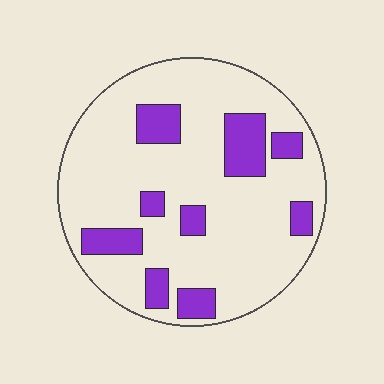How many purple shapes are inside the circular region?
9.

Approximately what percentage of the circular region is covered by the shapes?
Approximately 20%.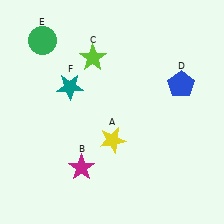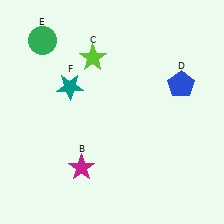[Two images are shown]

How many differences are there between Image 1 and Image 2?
There is 1 difference between the two images.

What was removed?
The yellow star (A) was removed in Image 2.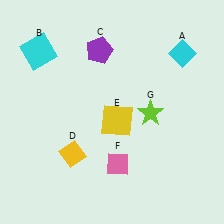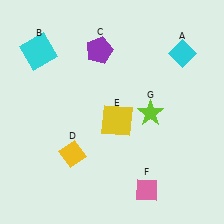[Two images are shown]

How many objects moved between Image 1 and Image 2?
1 object moved between the two images.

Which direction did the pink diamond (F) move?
The pink diamond (F) moved right.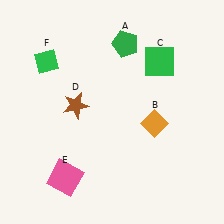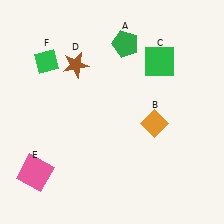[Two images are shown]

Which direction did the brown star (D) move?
The brown star (D) moved up.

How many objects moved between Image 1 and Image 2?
2 objects moved between the two images.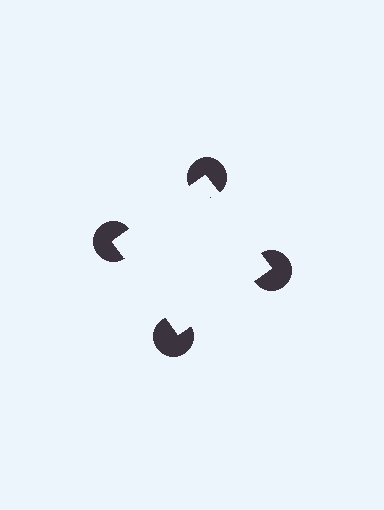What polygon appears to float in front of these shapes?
An illusory square — its edges are inferred from the aligned wedge cuts in the pac-man discs, not physically drawn.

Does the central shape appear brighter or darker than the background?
It typically appears slightly brighter than the background, even though no actual brightness change is drawn.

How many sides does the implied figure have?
4 sides.